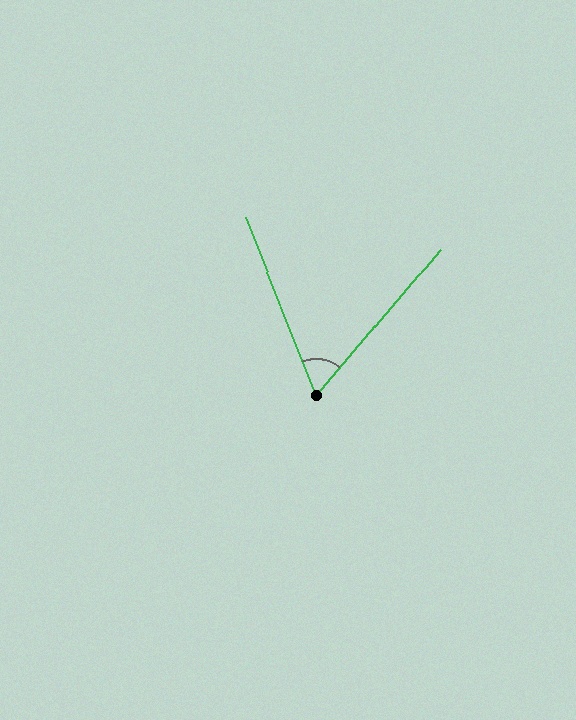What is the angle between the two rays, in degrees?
Approximately 62 degrees.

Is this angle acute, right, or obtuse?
It is acute.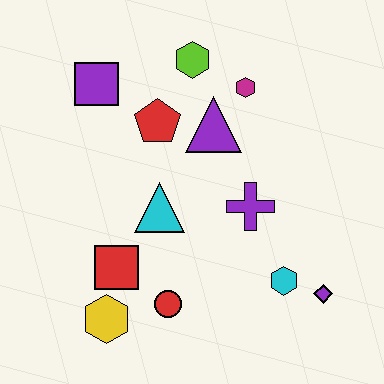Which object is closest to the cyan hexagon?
The purple diamond is closest to the cyan hexagon.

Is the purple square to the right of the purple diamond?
No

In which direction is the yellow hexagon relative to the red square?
The yellow hexagon is below the red square.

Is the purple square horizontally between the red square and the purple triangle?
No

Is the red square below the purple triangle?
Yes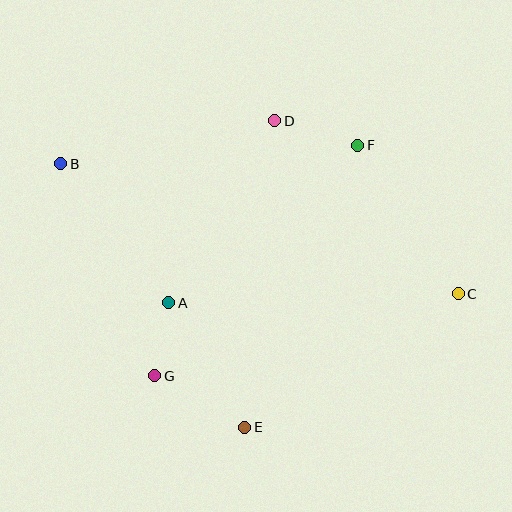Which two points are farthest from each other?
Points B and C are farthest from each other.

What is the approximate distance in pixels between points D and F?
The distance between D and F is approximately 87 pixels.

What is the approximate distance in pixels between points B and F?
The distance between B and F is approximately 298 pixels.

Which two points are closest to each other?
Points A and G are closest to each other.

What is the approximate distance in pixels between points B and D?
The distance between B and D is approximately 218 pixels.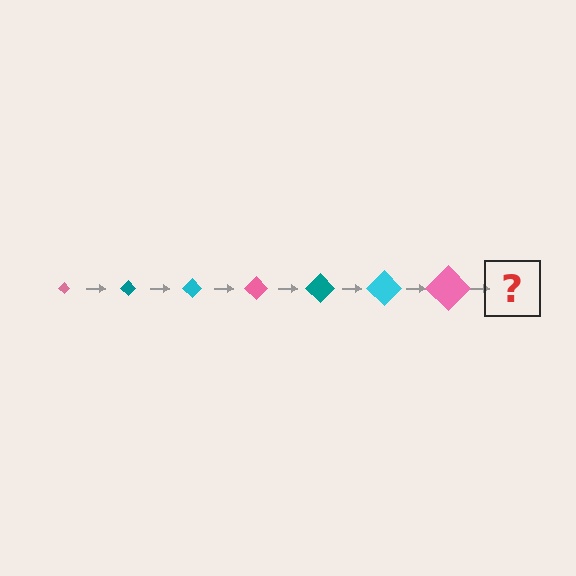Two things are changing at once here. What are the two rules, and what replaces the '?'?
The two rules are that the diamond grows larger each step and the color cycles through pink, teal, and cyan. The '?' should be a teal diamond, larger than the previous one.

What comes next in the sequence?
The next element should be a teal diamond, larger than the previous one.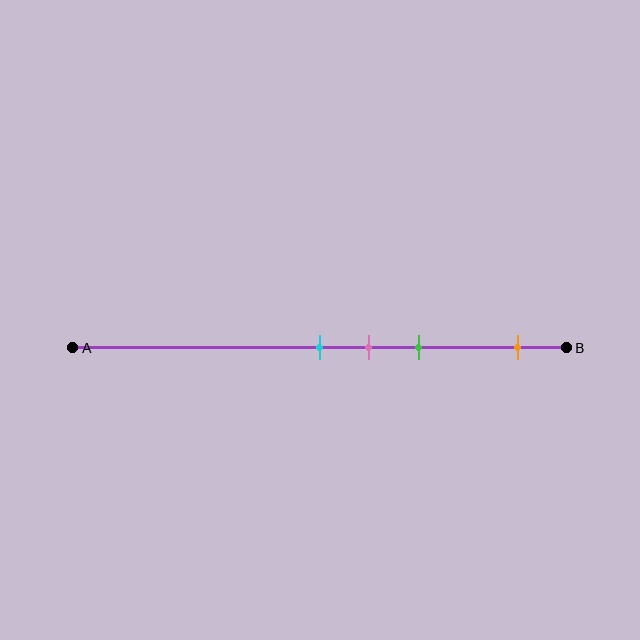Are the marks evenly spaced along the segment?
No, the marks are not evenly spaced.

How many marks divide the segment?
There are 4 marks dividing the segment.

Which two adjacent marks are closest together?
The cyan and pink marks are the closest adjacent pair.